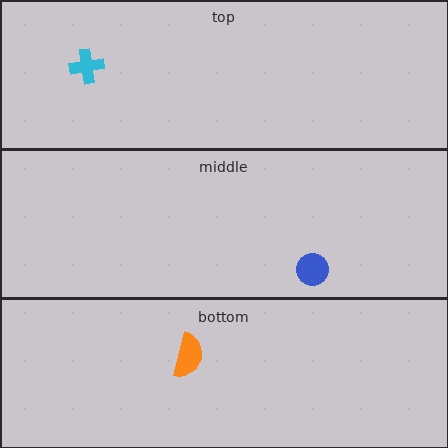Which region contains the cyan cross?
The top region.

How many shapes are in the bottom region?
1.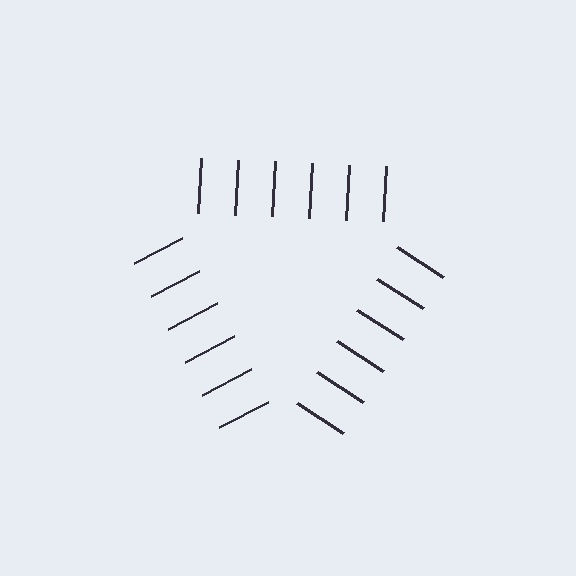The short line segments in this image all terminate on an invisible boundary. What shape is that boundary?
An illusory triangle — the line segments terminate on its edges but no continuous stroke is drawn.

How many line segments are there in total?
18 — 6 along each of the 3 edges.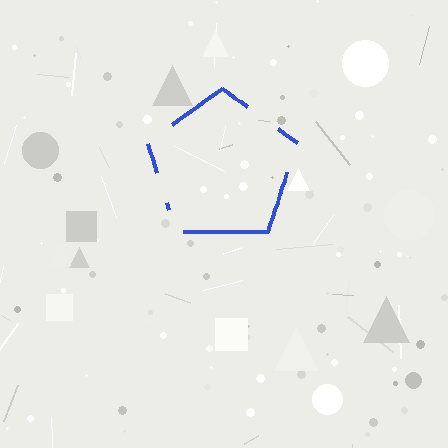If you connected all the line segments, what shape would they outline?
They would outline a pentagon.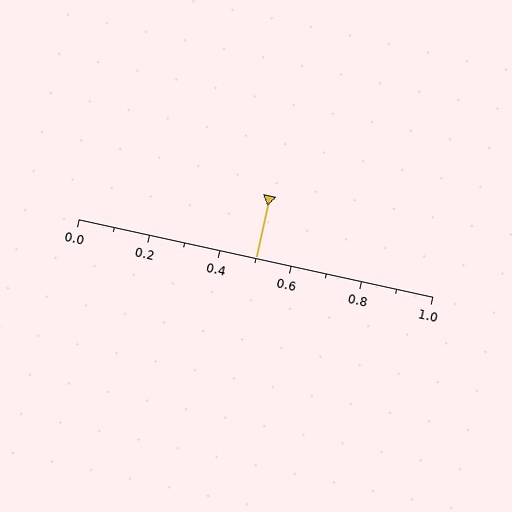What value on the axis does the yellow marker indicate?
The marker indicates approximately 0.5.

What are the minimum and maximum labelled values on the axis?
The axis runs from 0.0 to 1.0.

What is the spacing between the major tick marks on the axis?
The major ticks are spaced 0.2 apart.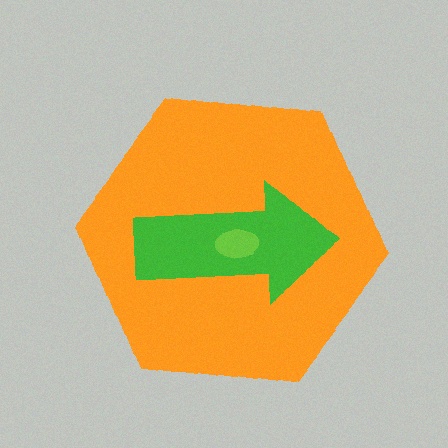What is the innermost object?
The lime ellipse.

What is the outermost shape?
The orange hexagon.